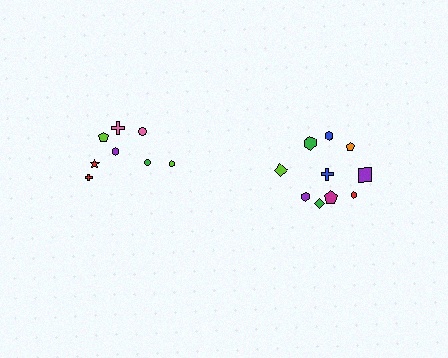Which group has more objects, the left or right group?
The right group.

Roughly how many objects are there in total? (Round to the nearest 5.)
Roughly 20 objects in total.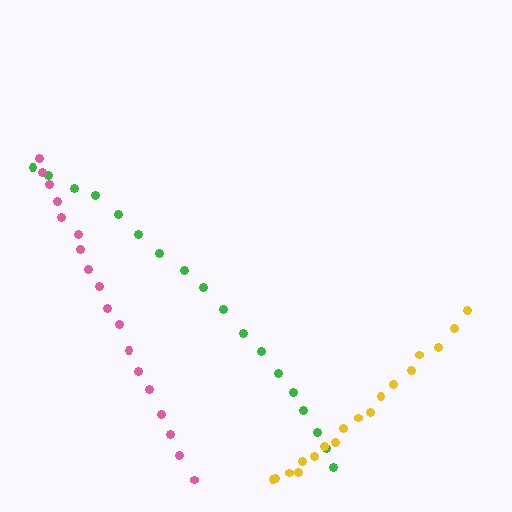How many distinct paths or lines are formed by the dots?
There are 3 distinct paths.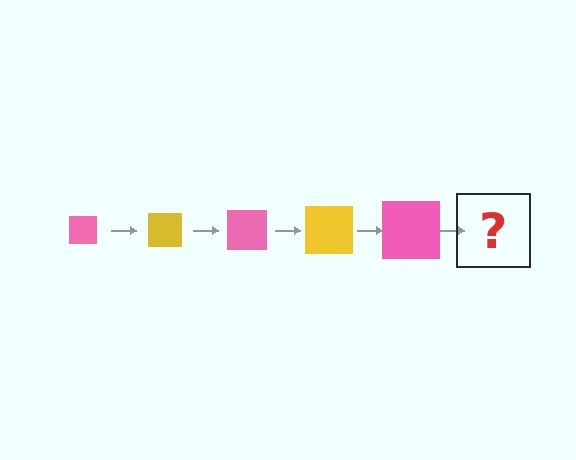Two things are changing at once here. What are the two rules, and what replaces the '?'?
The two rules are that the square grows larger each step and the color cycles through pink and yellow. The '?' should be a yellow square, larger than the previous one.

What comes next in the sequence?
The next element should be a yellow square, larger than the previous one.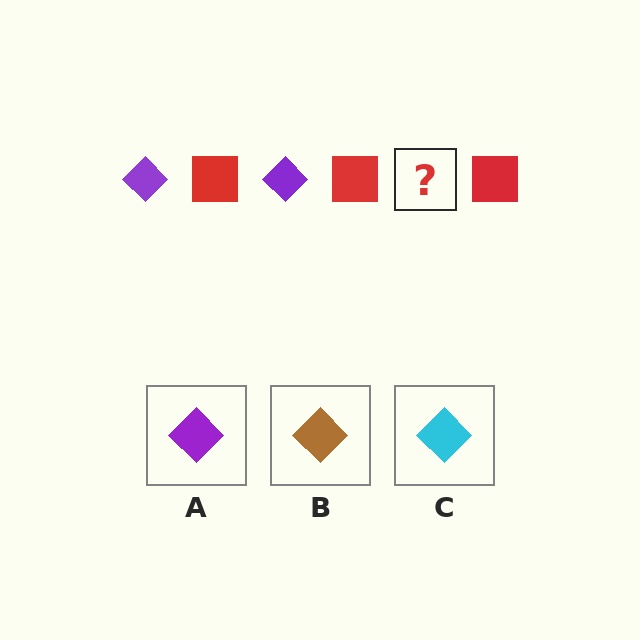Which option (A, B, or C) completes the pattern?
A.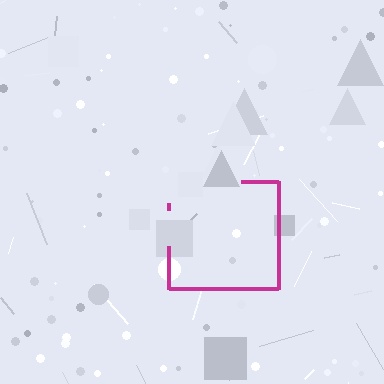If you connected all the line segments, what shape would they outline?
They would outline a square.